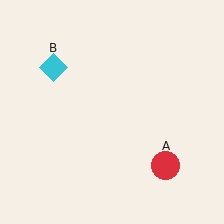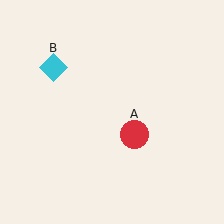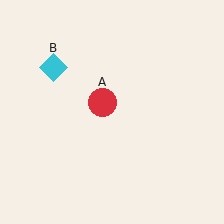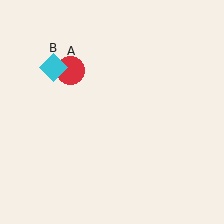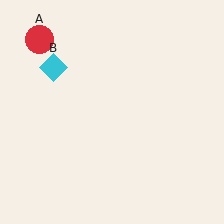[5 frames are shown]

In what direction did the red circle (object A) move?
The red circle (object A) moved up and to the left.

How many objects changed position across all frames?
1 object changed position: red circle (object A).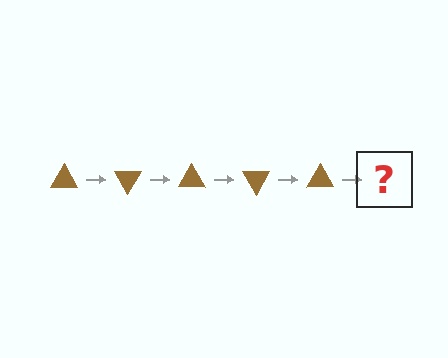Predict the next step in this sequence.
The next step is a brown triangle rotated 300 degrees.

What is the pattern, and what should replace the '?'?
The pattern is that the triangle rotates 60 degrees each step. The '?' should be a brown triangle rotated 300 degrees.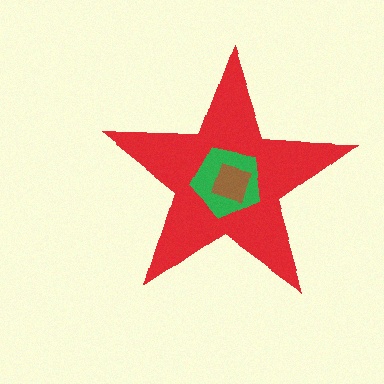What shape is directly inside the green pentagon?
The brown square.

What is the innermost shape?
The brown square.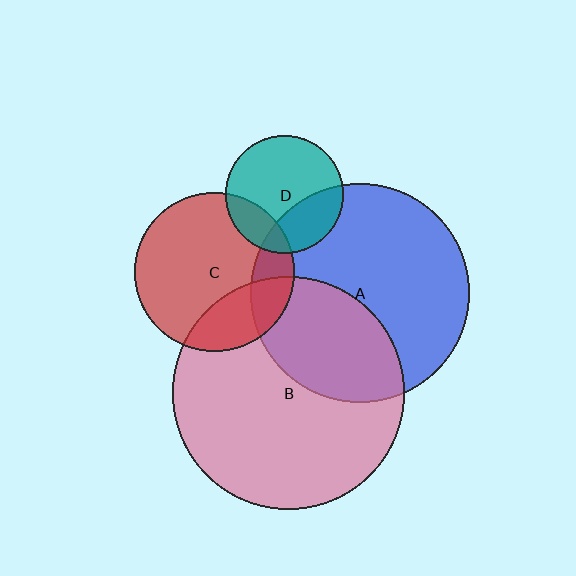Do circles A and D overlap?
Yes.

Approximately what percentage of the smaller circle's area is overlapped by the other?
Approximately 30%.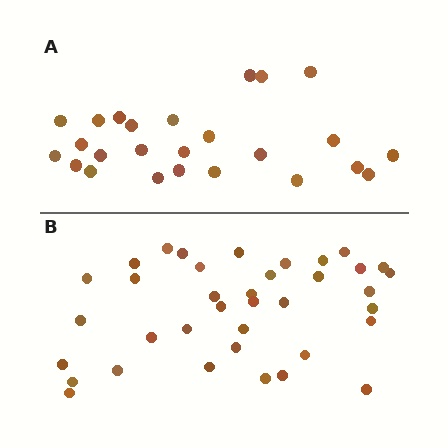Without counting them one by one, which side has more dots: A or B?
Region B (the bottom region) has more dots.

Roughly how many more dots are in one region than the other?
Region B has roughly 12 or so more dots than region A.